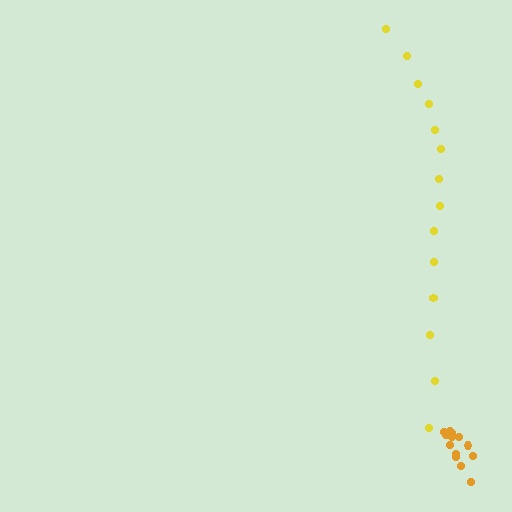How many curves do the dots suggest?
There are 2 distinct paths.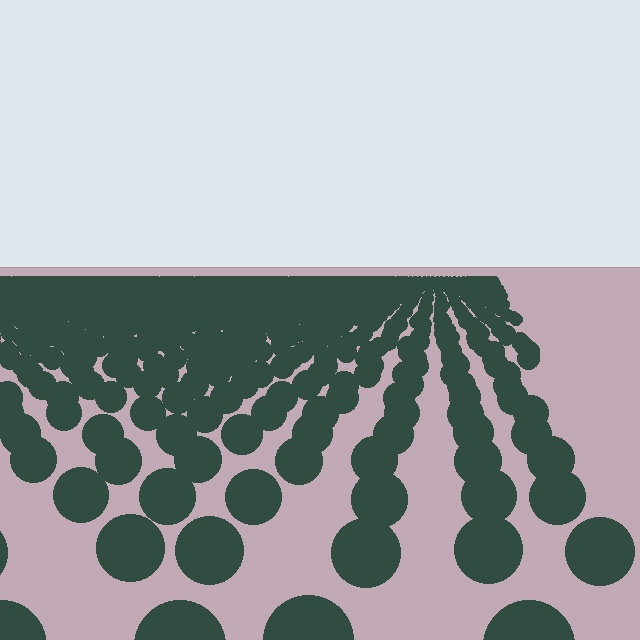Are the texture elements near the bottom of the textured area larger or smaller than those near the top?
Larger. Near the bottom, elements are closer to the viewer and appear at a bigger on-screen size.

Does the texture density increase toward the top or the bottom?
Density increases toward the top.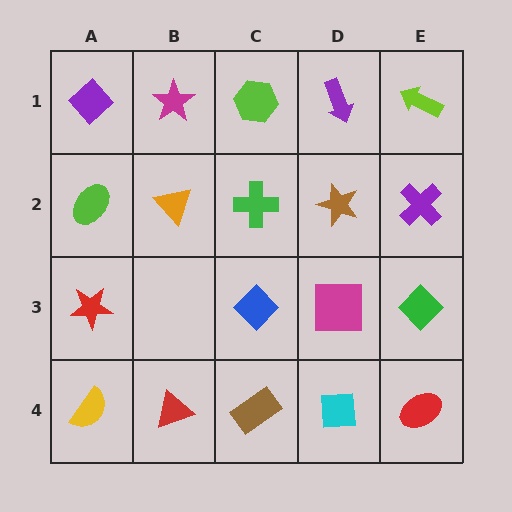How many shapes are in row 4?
5 shapes.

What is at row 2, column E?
A purple cross.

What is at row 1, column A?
A purple diamond.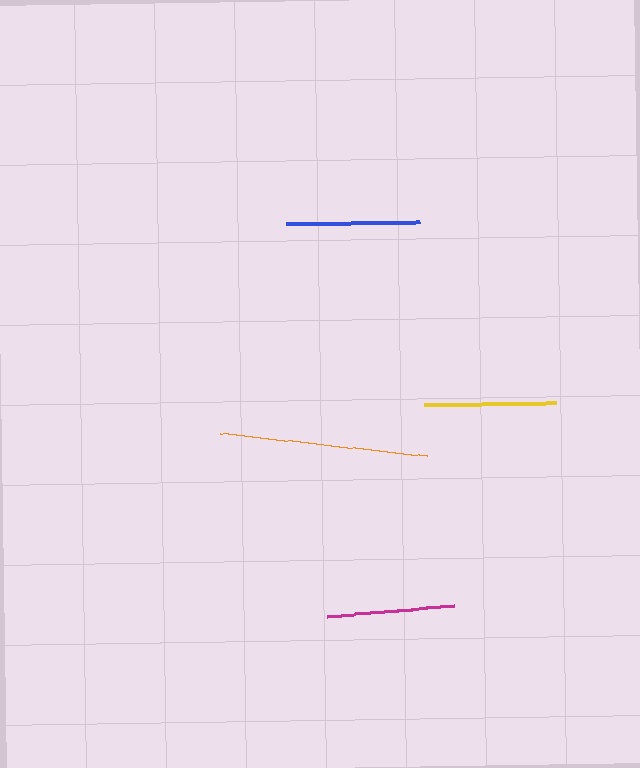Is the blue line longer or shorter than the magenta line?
The blue line is longer than the magenta line.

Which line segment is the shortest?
The magenta line is the shortest at approximately 128 pixels.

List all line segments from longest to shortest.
From longest to shortest: orange, blue, yellow, magenta.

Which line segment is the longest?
The orange line is the longest at approximately 209 pixels.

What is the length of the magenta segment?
The magenta segment is approximately 128 pixels long.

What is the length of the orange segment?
The orange segment is approximately 209 pixels long.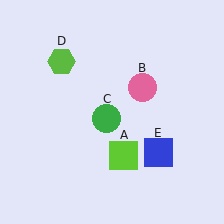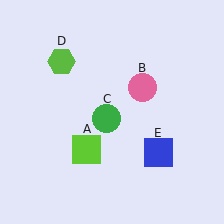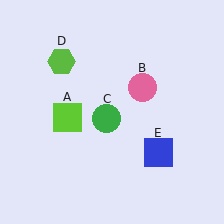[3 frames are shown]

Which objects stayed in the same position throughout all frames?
Pink circle (object B) and green circle (object C) and lime hexagon (object D) and blue square (object E) remained stationary.